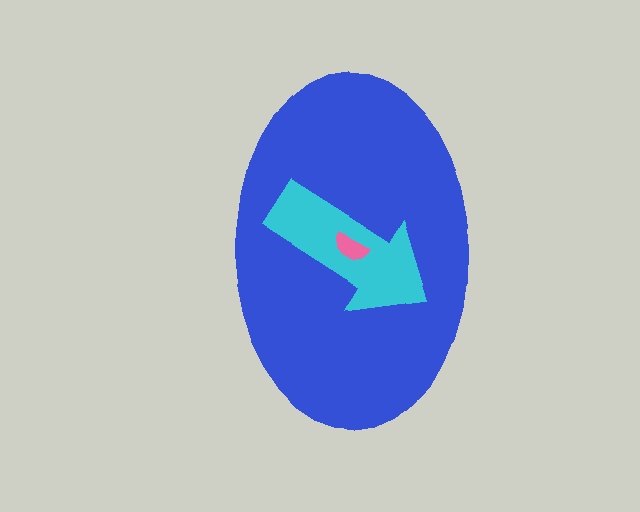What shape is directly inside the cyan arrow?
The pink semicircle.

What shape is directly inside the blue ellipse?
The cyan arrow.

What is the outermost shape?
The blue ellipse.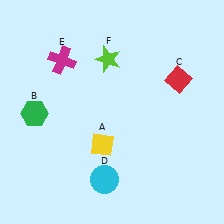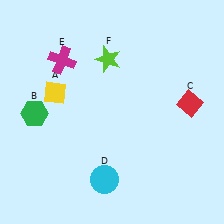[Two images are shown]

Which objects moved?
The objects that moved are: the yellow diamond (A), the red diamond (C).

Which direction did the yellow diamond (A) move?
The yellow diamond (A) moved up.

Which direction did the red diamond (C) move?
The red diamond (C) moved down.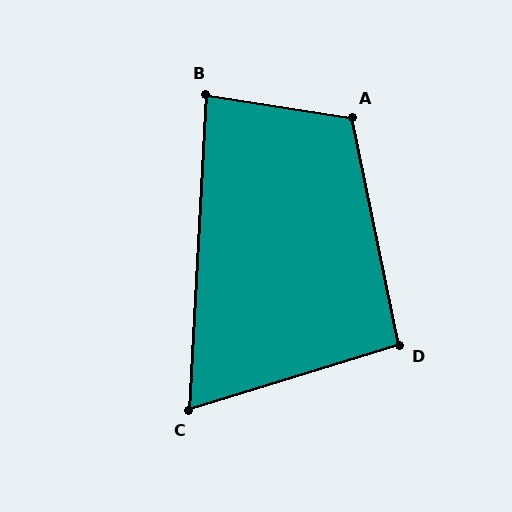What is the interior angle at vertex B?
Approximately 84 degrees (acute).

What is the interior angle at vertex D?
Approximately 96 degrees (obtuse).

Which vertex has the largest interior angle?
A, at approximately 110 degrees.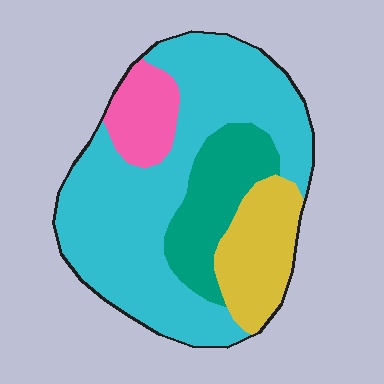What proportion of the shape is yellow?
Yellow covers 16% of the shape.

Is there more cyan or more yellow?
Cyan.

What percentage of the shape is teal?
Teal takes up about one sixth (1/6) of the shape.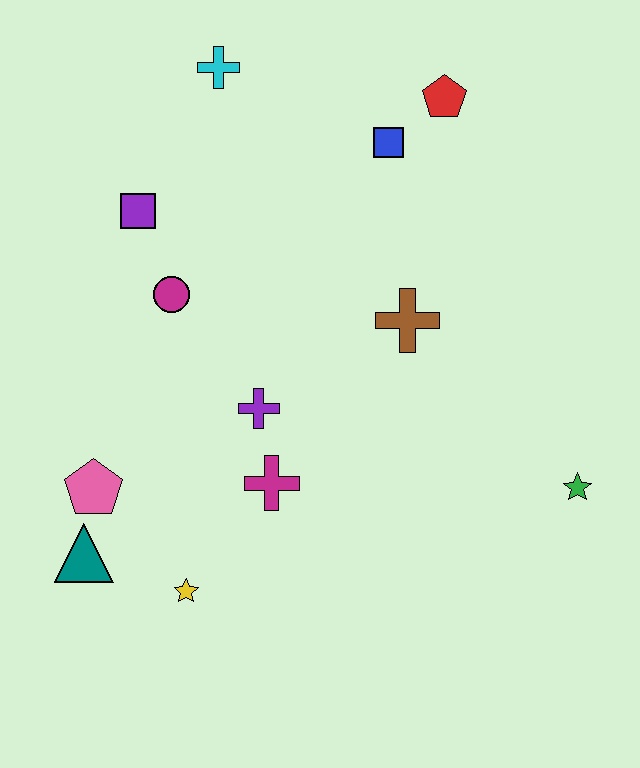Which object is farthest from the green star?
The cyan cross is farthest from the green star.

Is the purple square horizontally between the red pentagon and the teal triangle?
Yes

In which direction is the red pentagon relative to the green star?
The red pentagon is above the green star.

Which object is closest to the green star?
The brown cross is closest to the green star.